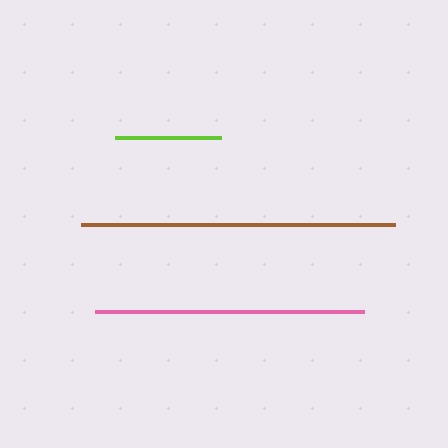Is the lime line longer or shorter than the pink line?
The pink line is longer than the lime line.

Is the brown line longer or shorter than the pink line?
The brown line is longer than the pink line.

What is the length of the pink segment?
The pink segment is approximately 269 pixels long.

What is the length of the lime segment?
The lime segment is approximately 105 pixels long.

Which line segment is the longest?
The brown line is the longest at approximately 314 pixels.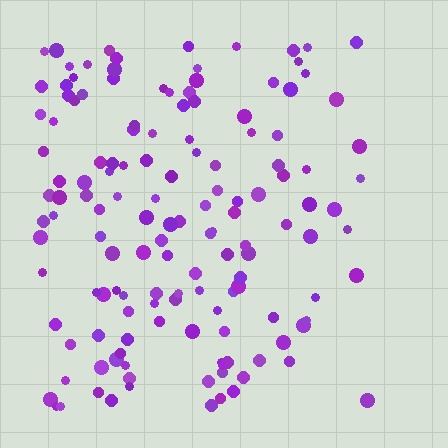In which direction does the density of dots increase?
From right to left, with the left side densest.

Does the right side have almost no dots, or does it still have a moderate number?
Still a moderate number, just noticeably fewer than the left.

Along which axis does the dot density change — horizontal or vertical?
Horizontal.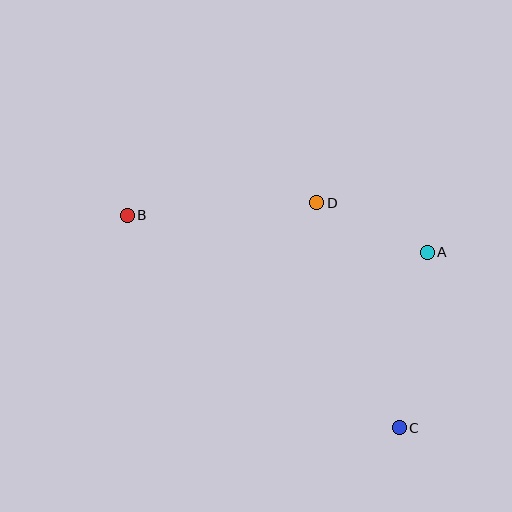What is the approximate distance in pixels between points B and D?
The distance between B and D is approximately 190 pixels.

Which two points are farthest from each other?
Points B and C are farthest from each other.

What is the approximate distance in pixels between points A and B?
The distance between A and B is approximately 303 pixels.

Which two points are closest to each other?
Points A and D are closest to each other.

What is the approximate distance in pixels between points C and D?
The distance between C and D is approximately 240 pixels.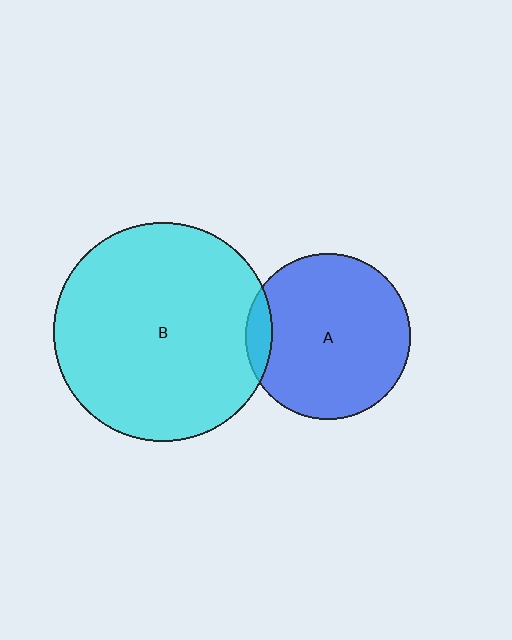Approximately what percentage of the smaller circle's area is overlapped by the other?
Approximately 10%.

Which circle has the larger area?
Circle B (cyan).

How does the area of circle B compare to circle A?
Approximately 1.8 times.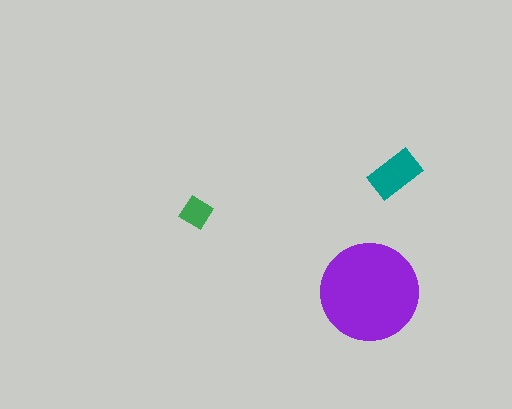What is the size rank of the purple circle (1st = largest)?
1st.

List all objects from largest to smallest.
The purple circle, the teal rectangle, the green diamond.